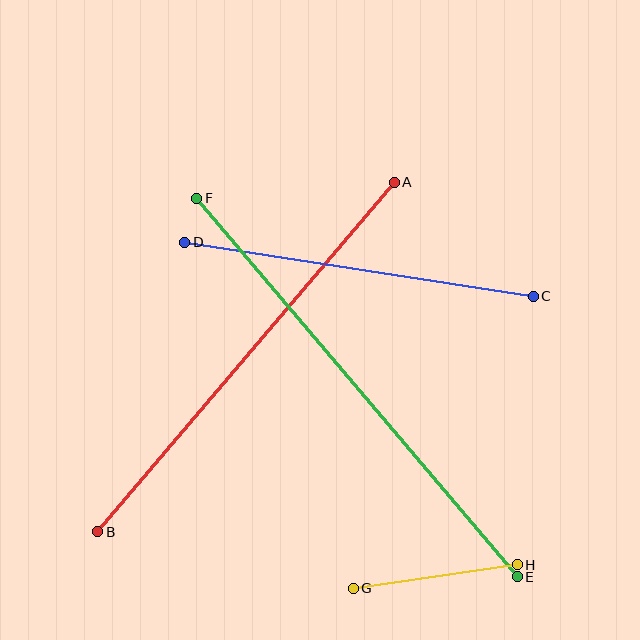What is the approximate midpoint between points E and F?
The midpoint is at approximately (357, 388) pixels.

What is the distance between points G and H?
The distance is approximately 166 pixels.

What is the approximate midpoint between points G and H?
The midpoint is at approximately (435, 576) pixels.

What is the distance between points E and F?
The distance is approximately 496 pixels.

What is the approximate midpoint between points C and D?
The midpoint is at approximately (359, 269) pixels.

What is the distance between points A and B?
The distance is approximately 458 pixels.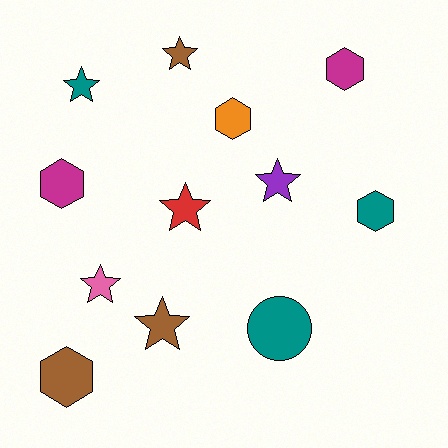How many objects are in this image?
There are 12 objects.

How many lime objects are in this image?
There are no lime objects.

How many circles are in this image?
There is 1 circle.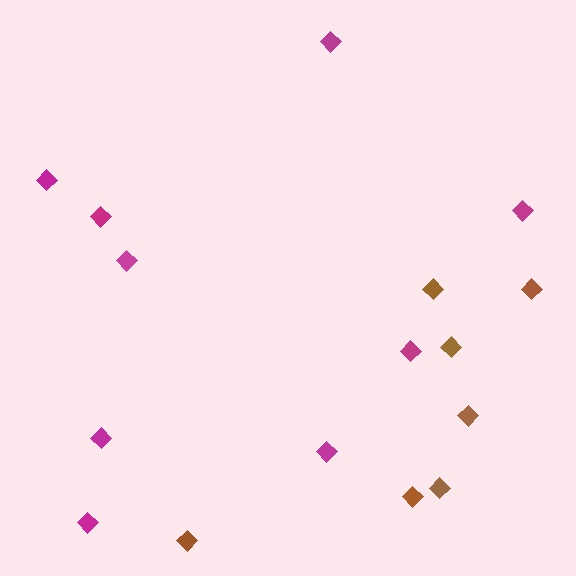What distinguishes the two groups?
There are 2 groups: one group of brown diamonds (7) and one group of magenta diamonds (9).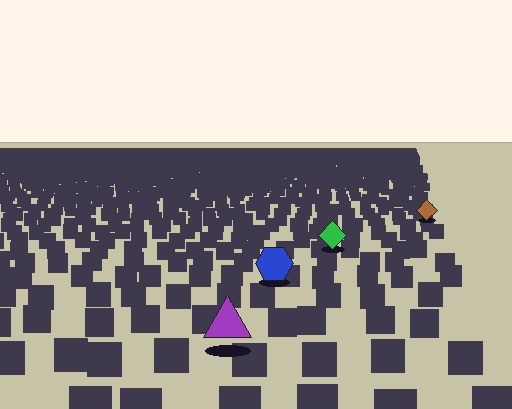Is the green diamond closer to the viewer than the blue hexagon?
No. The blue hexagon is closer — you can tell from the texture gradient: the ground texture is coarser near it.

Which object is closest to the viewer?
The purple triangle is closest. The texture marks near it are larger and more spread out.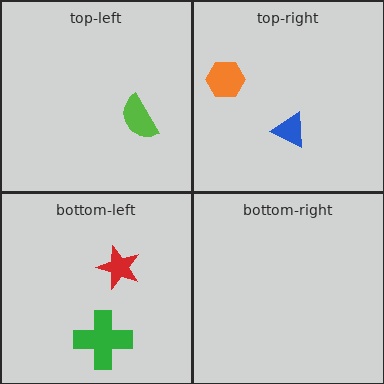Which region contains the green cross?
The bottom-left region.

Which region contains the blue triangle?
The top-right region.